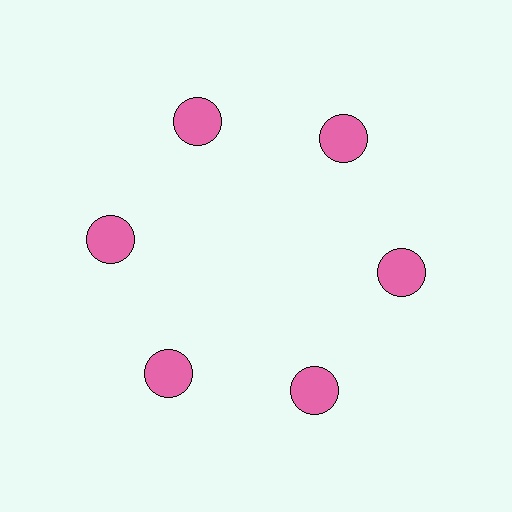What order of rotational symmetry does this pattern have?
This pattern has 6-fold rotational symmetry.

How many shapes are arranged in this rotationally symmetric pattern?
There are 6 shapes, arranged in 6 groups of 1.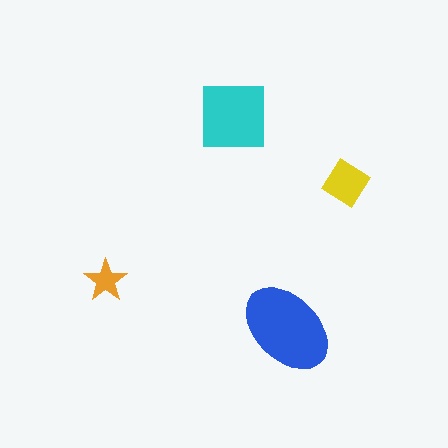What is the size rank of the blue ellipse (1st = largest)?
1st.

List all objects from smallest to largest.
The orange star, the yellow diamond, the cyan square, the blue ellipse.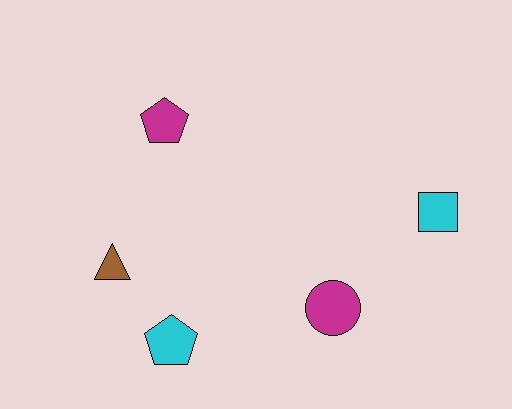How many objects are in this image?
There are 5 objects.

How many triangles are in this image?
There is 1 triangle.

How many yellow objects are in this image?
There are no yellow objects.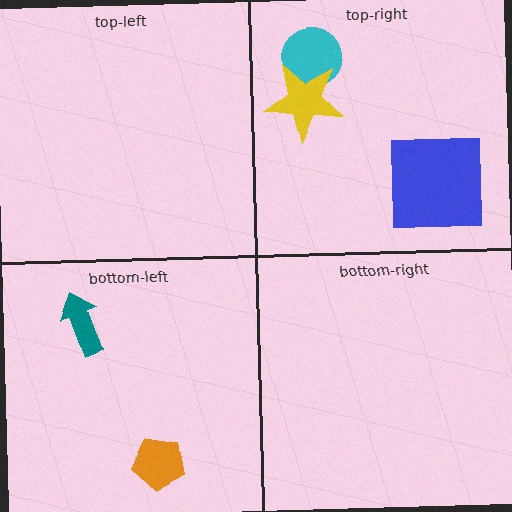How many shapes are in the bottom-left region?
2.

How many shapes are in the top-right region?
3.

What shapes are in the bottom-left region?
The teal arrow, the orange pentagon.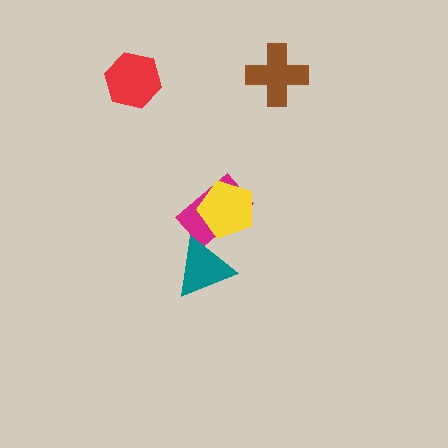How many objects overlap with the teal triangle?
1 object overlaps with the teal triangle.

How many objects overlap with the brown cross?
0 objects overlap with the brown cross.